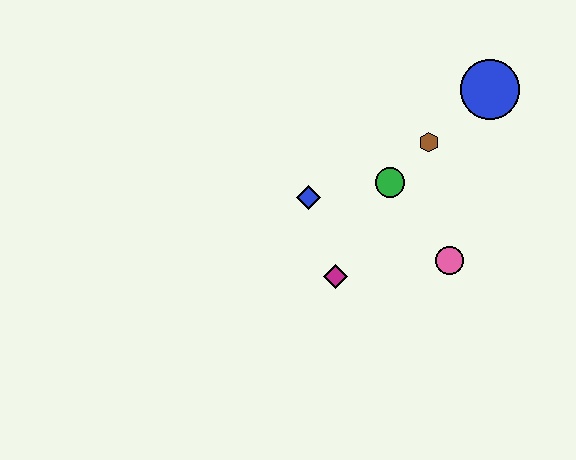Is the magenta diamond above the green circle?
No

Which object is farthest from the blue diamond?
The blue circle is farthest from the blue diamond.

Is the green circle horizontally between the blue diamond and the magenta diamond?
No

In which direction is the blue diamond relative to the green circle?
The blue diamond is to the left of the green circle.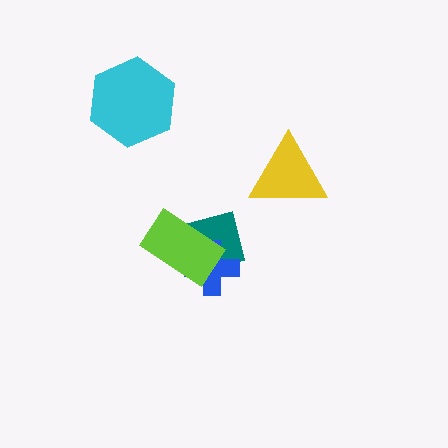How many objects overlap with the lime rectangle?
2 objects overlap with the lime rectangle.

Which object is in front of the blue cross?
The lime rectangle is in front of the blue cross.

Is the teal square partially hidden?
Yes, it is partially covered by another shape.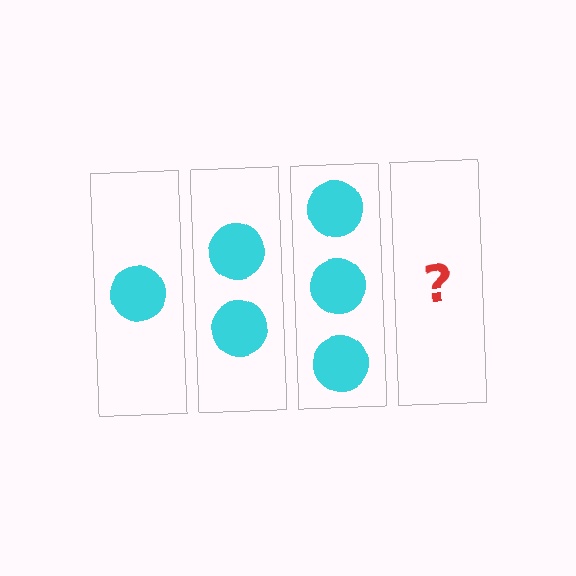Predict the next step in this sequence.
The next step is 4 circles.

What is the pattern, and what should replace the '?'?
The pattern is that each step adds one more circle. The '?' should be 4 circles.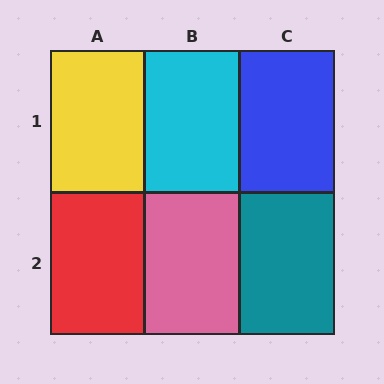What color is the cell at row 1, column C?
Blue.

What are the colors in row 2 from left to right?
Red, pink, teal.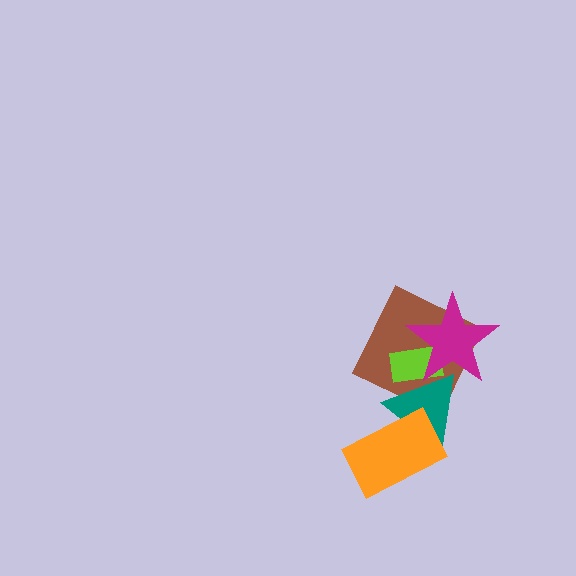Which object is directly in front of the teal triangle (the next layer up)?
The orange rectangle is directly in front of the teal triangle.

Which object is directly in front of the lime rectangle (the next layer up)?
The teal triangle is directly in front of the lime rectangle.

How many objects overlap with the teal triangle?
4 objects overlap with the teal triangle.